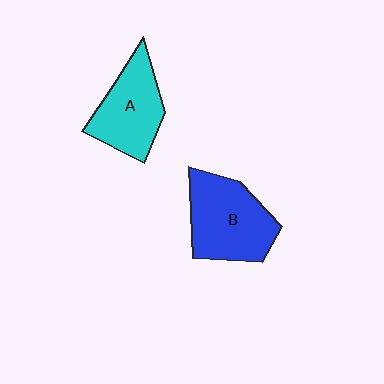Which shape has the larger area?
Shape B (blue).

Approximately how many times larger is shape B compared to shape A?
Approximately 1.2 times.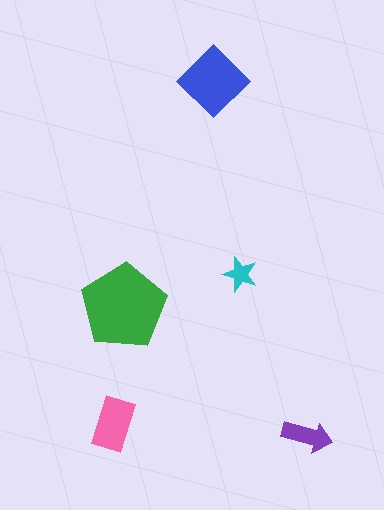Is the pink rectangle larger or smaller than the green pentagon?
Smaller.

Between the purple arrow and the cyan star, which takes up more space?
The purple arrow.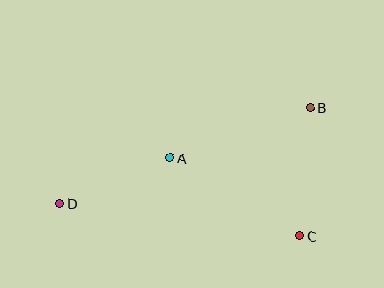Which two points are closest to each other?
Points A and D are closest to each other.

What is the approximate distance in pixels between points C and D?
The distance between C and D is approximately 242 pixels.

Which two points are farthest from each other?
Points B and D are farthest from each other.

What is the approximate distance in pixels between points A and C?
The distance between A and C is approximately 151 pixels.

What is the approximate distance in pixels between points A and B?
The distance between A and B is approximately 149 pixels.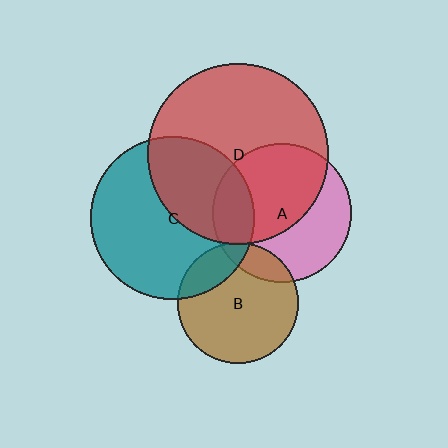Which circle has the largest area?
Circle D (red).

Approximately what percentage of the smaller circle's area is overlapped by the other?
Approximately 55%.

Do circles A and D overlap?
Yes.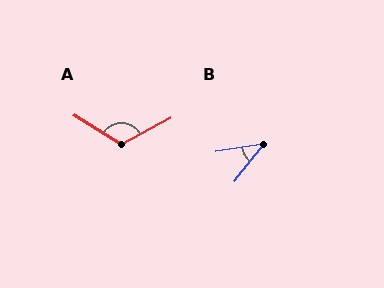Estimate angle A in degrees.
Approximately 120 degrees.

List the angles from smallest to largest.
B (43°), A (120°).